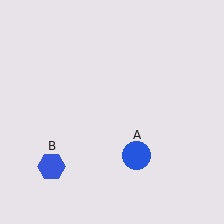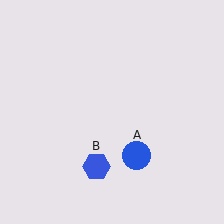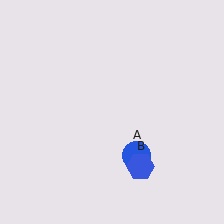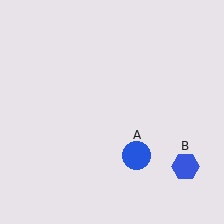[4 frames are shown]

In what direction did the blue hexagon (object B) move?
The blue hexagon (object B) moved right.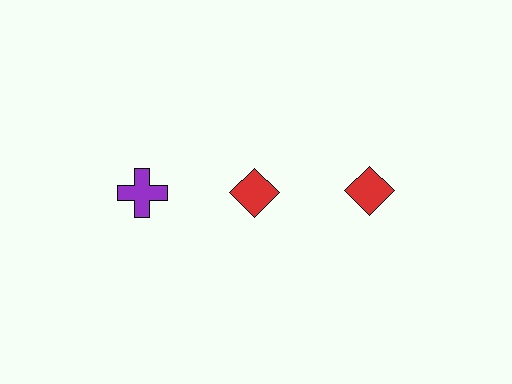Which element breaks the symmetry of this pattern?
The purple cross in the top row, leftmost column breaks the symmetry. All other shapes are red diamonds.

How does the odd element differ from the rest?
It differs in both color (purple instead of red) and shape (cross instead of diamond).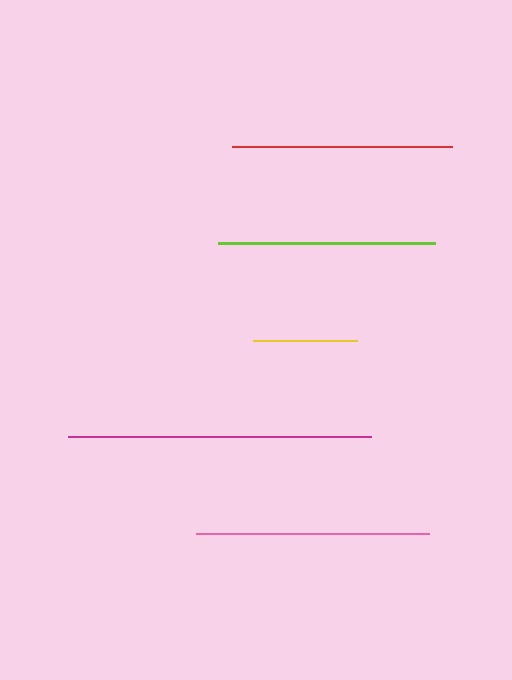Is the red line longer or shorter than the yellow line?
The red line is longer than the yellow line.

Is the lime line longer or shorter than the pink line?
The pink line is longer than the lime line.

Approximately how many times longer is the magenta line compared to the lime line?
The magenta line is approximately 1.4 times the length of the lime line.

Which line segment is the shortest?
The yellow line is the shortest at approximately 104 pixels.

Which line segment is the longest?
The magenta line is the longest at approximately 303 pixels.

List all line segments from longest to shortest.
From longest to shortest: magenta, pink, red, lime, yellow.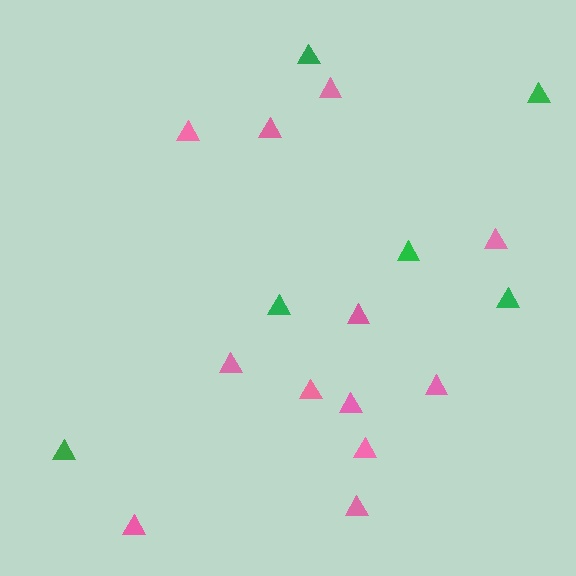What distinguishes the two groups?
There are 2 groups: one group of pink triangles (12) and one group of green triangles (6).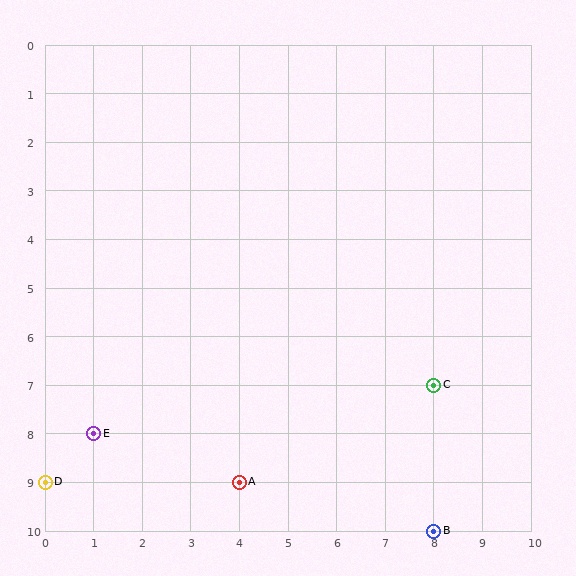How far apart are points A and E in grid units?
Points A and E are 3 columns and 1 row apart (about 3.2 grid units diagonally).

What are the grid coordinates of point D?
Point D is at grid coordinates (0, 9).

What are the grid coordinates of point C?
Point C is at grid coordinates (8, 7).